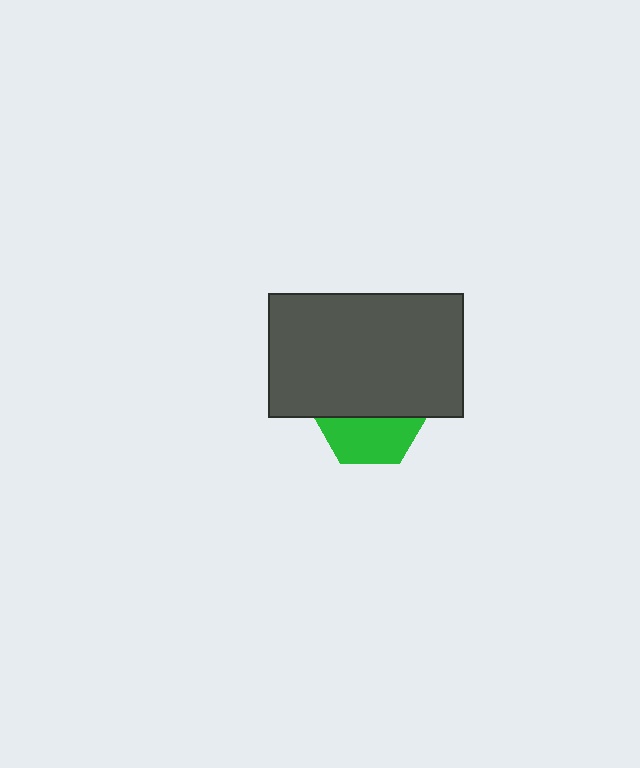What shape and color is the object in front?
The object in front is a dark gray rectangle.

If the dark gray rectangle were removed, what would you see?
You would see the complete green hexagon.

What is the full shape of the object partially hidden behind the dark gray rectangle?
The partially hidden object is a green hexagon.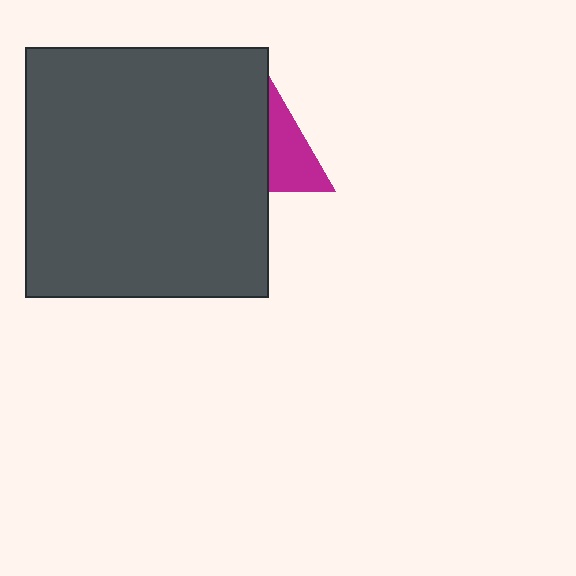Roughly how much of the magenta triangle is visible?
About half of it is visible (roughly 49%).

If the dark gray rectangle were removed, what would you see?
You would see the complete magenta triangle.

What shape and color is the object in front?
The object in front is a dark gray rectangle.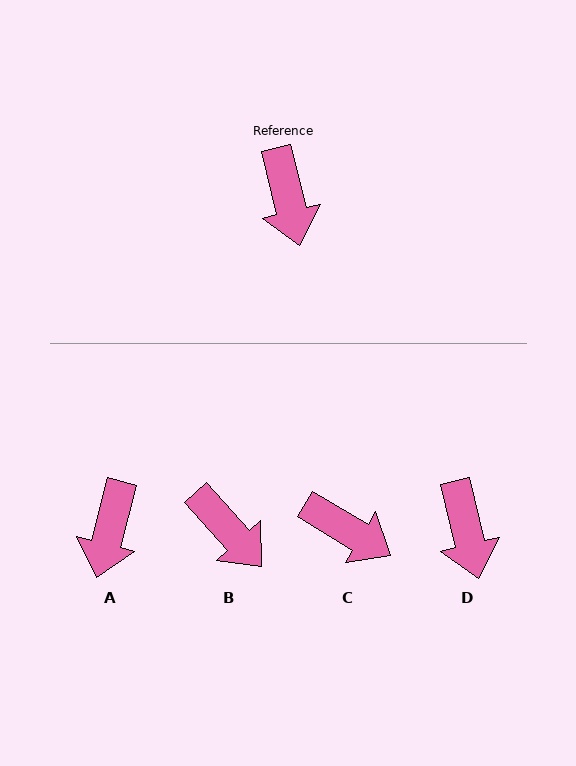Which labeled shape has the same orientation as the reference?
D.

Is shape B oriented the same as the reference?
No, it is off by about 29 degrees.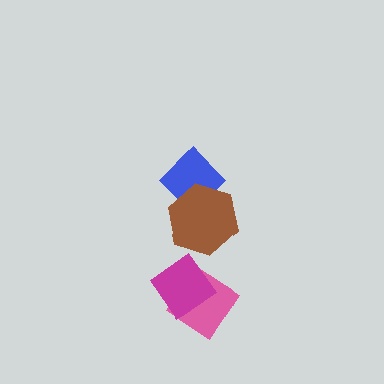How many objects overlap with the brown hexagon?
1 object overlaps with the brown hexagon.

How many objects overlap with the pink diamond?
1 object overlaps with the pink diamond.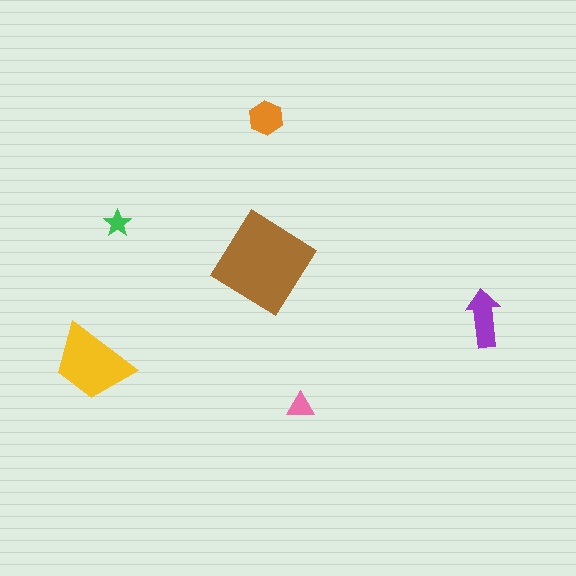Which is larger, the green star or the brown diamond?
The brown diamond.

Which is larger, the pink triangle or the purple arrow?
The purple arrow.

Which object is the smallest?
The green star.